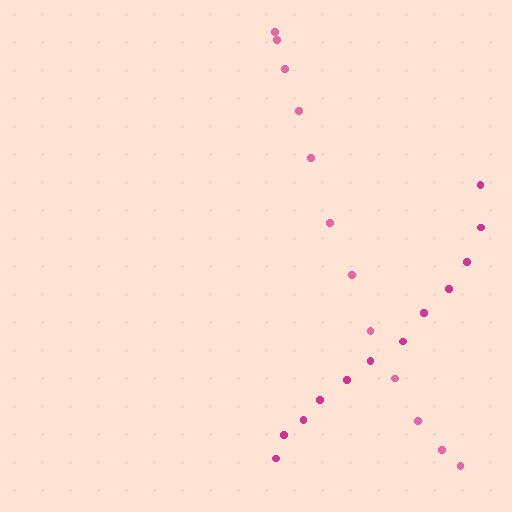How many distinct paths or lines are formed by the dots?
There are 2 distinct paths.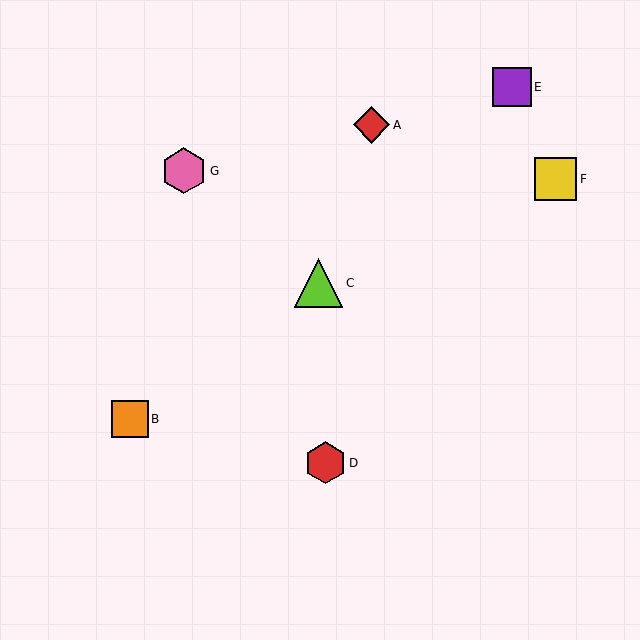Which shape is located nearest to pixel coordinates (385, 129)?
The red diamond (labeled A) at (372, 125) is nearest to that location.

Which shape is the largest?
The lime triangle (labeled C) is the largest.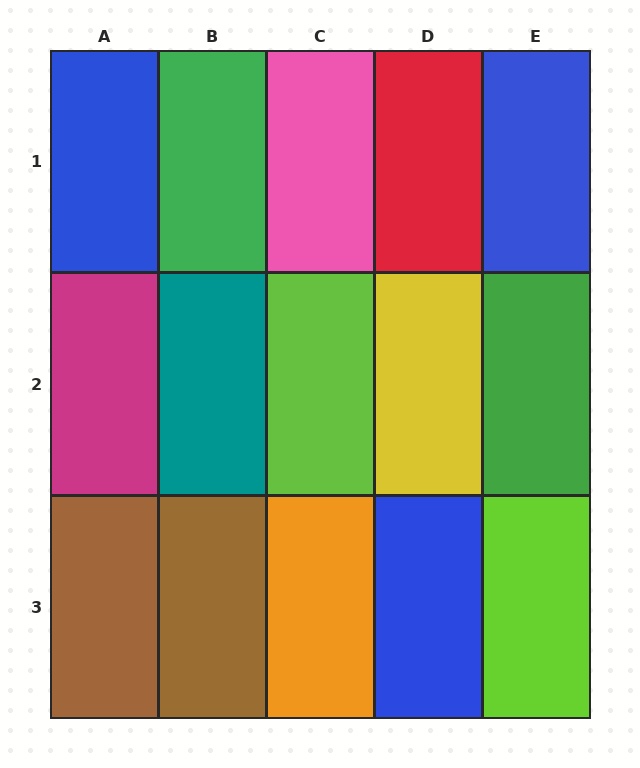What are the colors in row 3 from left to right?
Brown, brown, orange, blue, lime.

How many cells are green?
2 cells are green.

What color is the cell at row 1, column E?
Blue.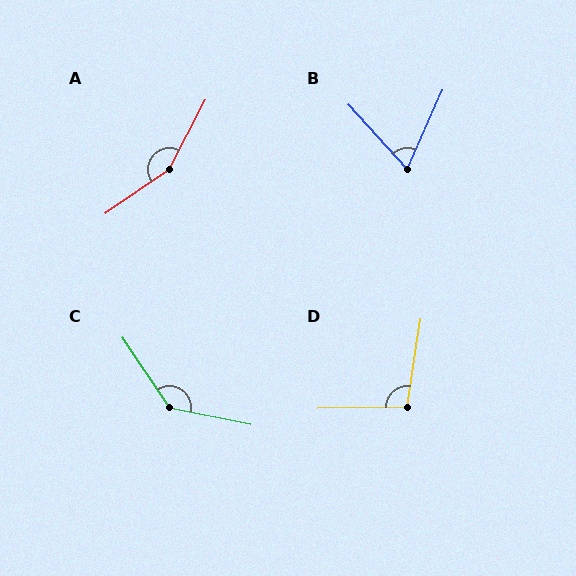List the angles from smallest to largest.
B (67°), D (100°), C (135°), A (152°).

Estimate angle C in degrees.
Approximately 135 degrees.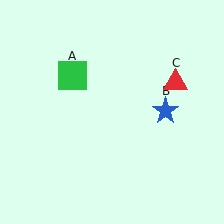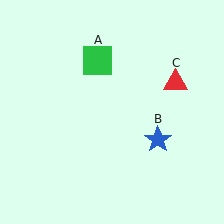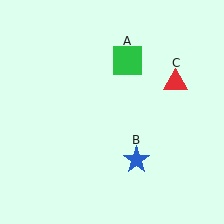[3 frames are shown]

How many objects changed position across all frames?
2 objects changed position: green square (object A), blue star (object B).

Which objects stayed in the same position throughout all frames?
Red triangle (object C) remained stationary.